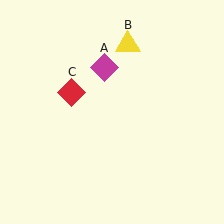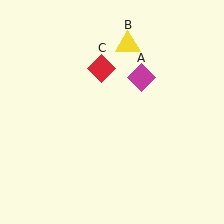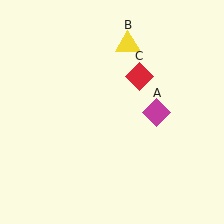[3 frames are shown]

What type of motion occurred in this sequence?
The magenta diamond (object A), red diamond (object C) rotated clockwise around the center of the scene.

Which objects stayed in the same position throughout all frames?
Yellow triangle (object B) remained stationary.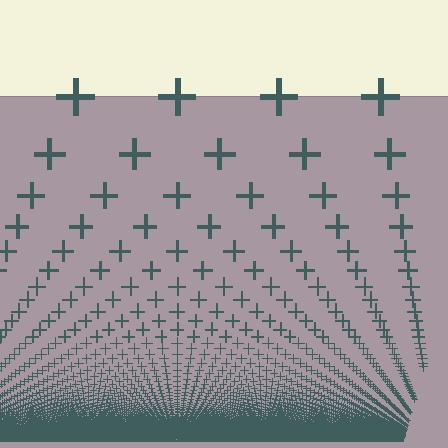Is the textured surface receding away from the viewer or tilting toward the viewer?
The surface appears to tilt toward the viewer. Texture elements get larger and sparser toward the top.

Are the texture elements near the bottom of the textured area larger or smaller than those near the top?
Smaller. The gradient is inverted — elements near the bottom are smaller and denser.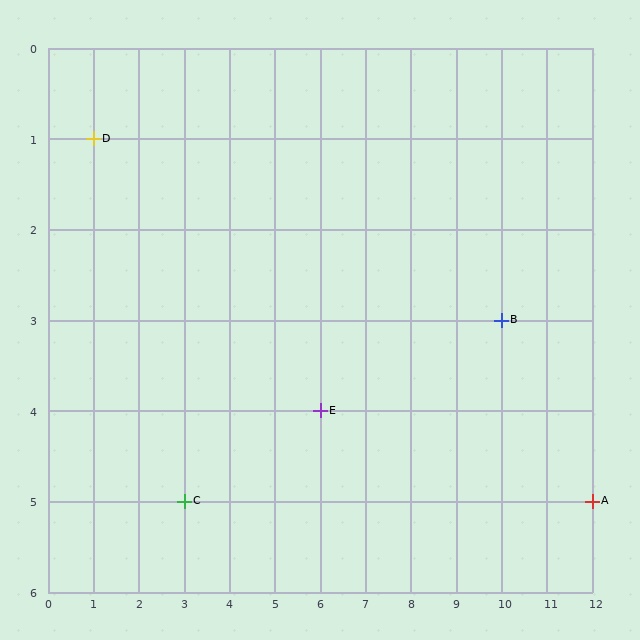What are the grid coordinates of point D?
Point D is at grid coordinates (1, 1).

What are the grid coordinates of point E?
Point E is at grid coordinates (6, 4).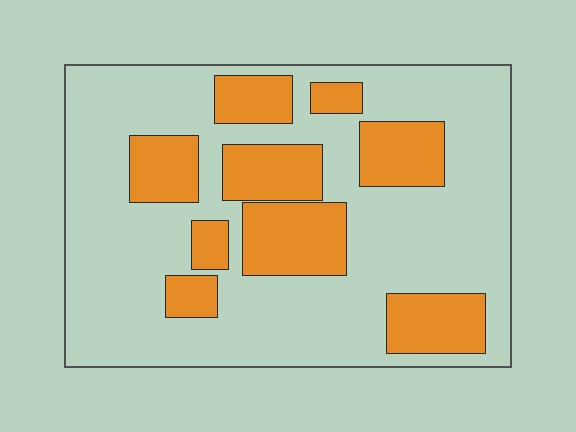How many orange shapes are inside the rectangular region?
9.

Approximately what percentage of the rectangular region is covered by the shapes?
Approximately 30%.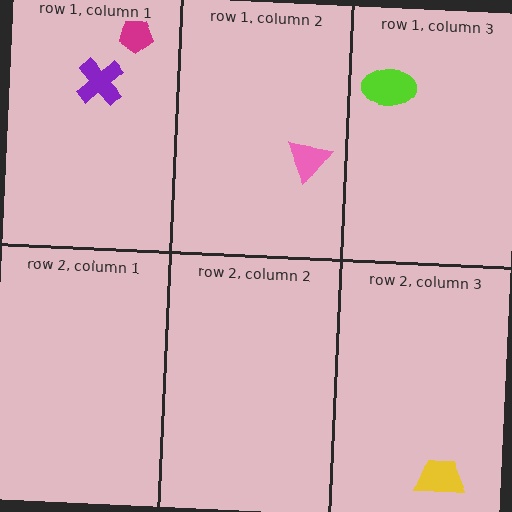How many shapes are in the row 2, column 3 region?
1.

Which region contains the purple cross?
The row 1, column 1 region.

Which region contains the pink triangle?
The row 1, column 2 region.